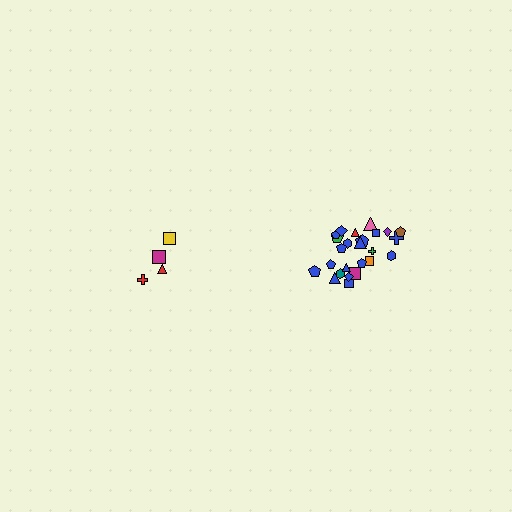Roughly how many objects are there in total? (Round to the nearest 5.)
Roughly 30 objects in total.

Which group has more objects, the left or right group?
The right group.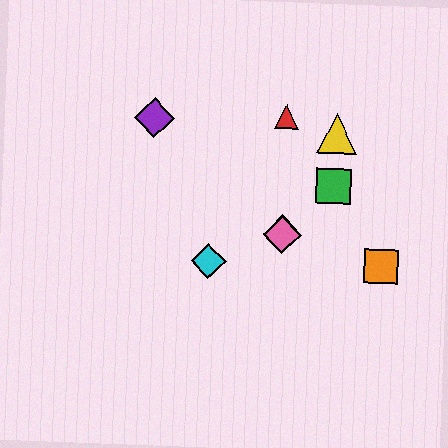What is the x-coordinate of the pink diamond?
The pink diamond is at x≈282.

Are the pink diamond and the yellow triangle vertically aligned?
No, the pink diamond is at x≈282 and the yellow triangle is at x≈337.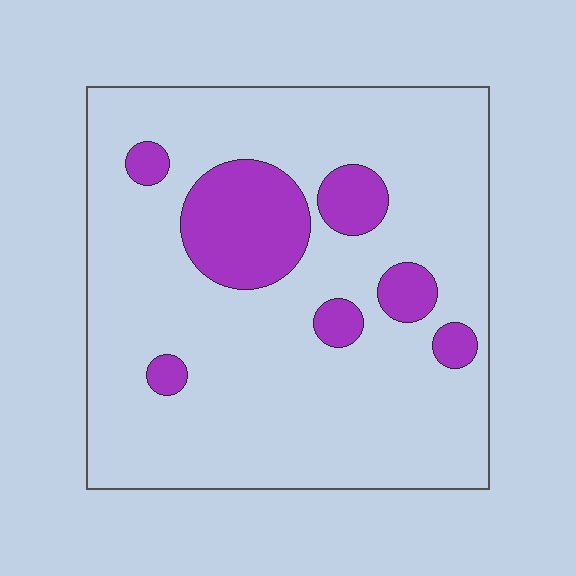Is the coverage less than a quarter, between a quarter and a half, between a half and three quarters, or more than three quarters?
Less than a quarter.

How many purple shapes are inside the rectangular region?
7.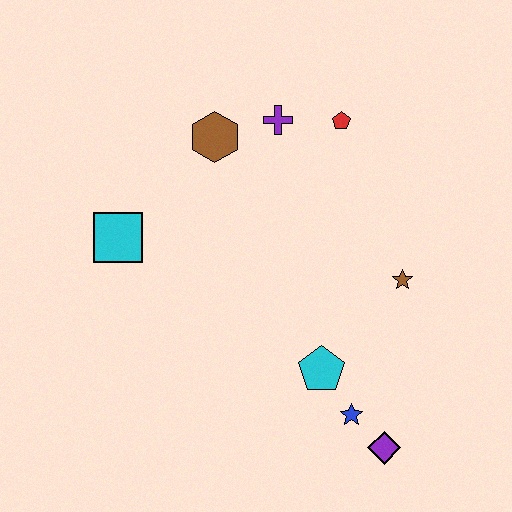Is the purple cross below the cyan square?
No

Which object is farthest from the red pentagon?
The purple diamond is farthest from the red pentagon.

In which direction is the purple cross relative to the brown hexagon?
The purple cross is to the right of the brown hexagon.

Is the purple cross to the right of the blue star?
No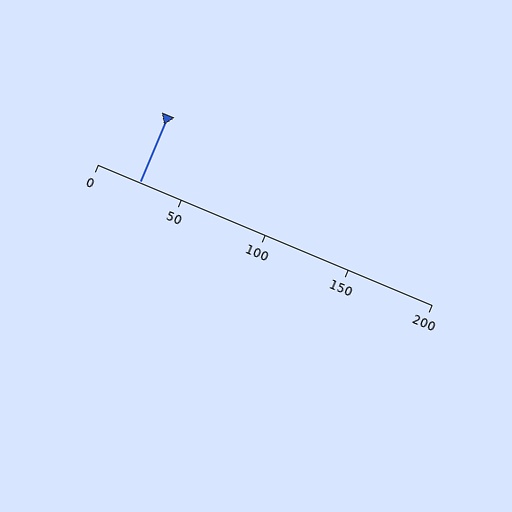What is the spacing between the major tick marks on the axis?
The major ticks are spaced 50 apart.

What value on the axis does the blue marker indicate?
The marker indicates approximately 25.